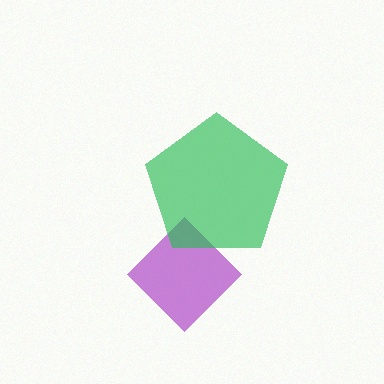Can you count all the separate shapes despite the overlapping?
Yes, there are 2 separate shapes.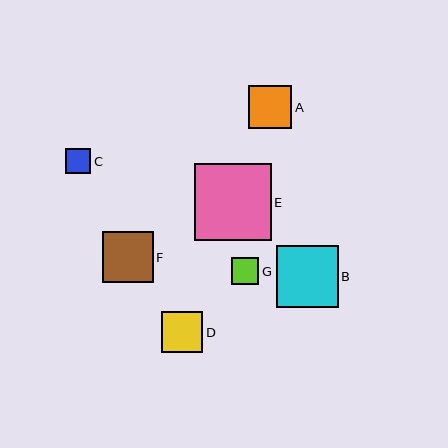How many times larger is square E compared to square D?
Square E is approximately 1.9 times the size of square D.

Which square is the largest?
Square E is the largest with a size of approximately 77 pixels.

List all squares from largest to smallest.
From largest to smallest: E, B, F, A, D, G, C.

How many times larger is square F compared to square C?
Square F is approximately 2.0 times the size of square C.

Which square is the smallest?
Square C is the smallest with a size of approximately 26 pixels.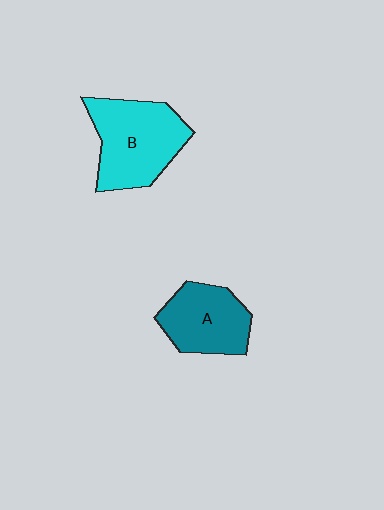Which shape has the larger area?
Shape B (cyan).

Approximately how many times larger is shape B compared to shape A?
Approximately 1.3 times.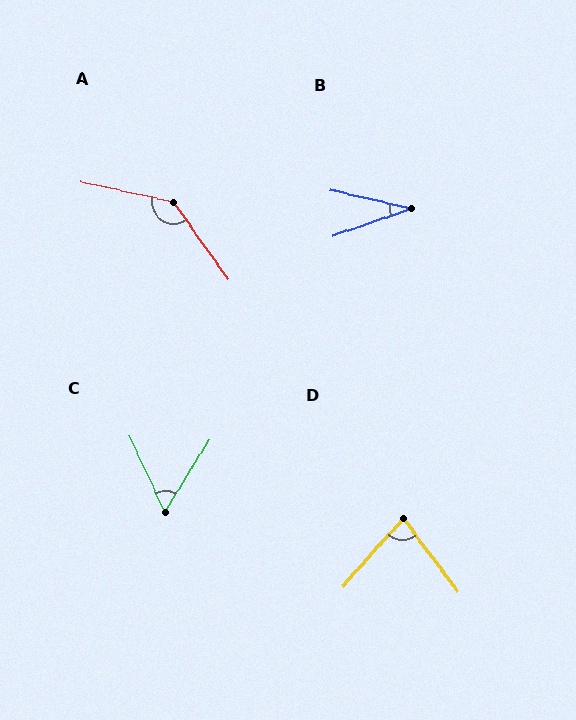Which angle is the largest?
A, at approximately 137 degrees.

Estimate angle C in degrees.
Approximately 56 degrees.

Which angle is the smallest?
B, at approximately 32 degrees.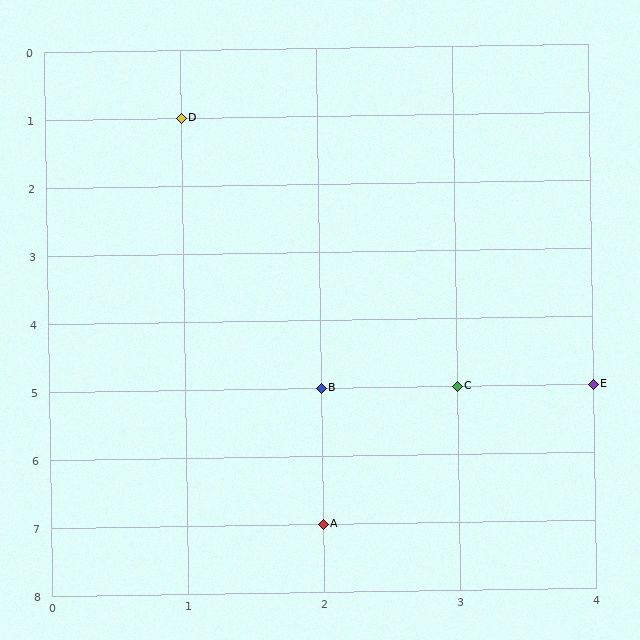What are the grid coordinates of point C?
Point C is at grid coordinates (3, 5).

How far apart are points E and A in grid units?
Points E and A are 2 columns and 2 rows apart (about 2.8 grid units diagonally).